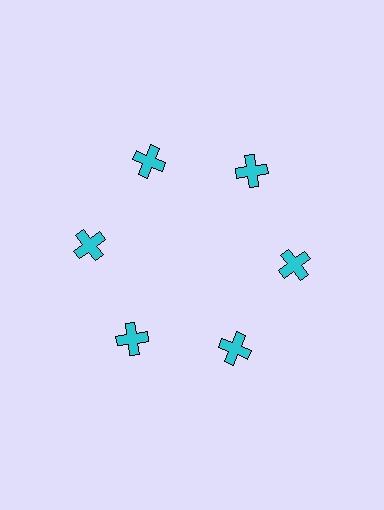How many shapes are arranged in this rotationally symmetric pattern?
There are 6 shapes, arranged in 6 groups of 1.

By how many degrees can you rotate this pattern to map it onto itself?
The pattern maps onto itself every 60 degrees of rotation.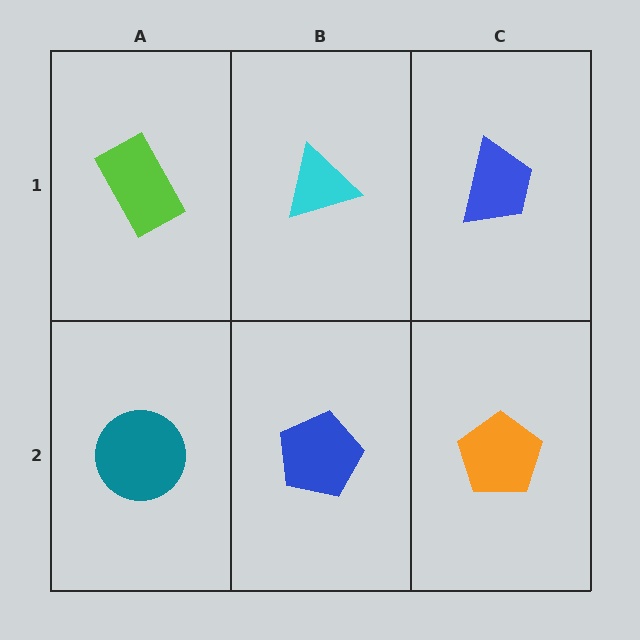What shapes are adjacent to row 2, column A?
A lime rectangle (row 1, column A), a blue pentagon (row 2, column B).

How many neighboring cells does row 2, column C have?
2.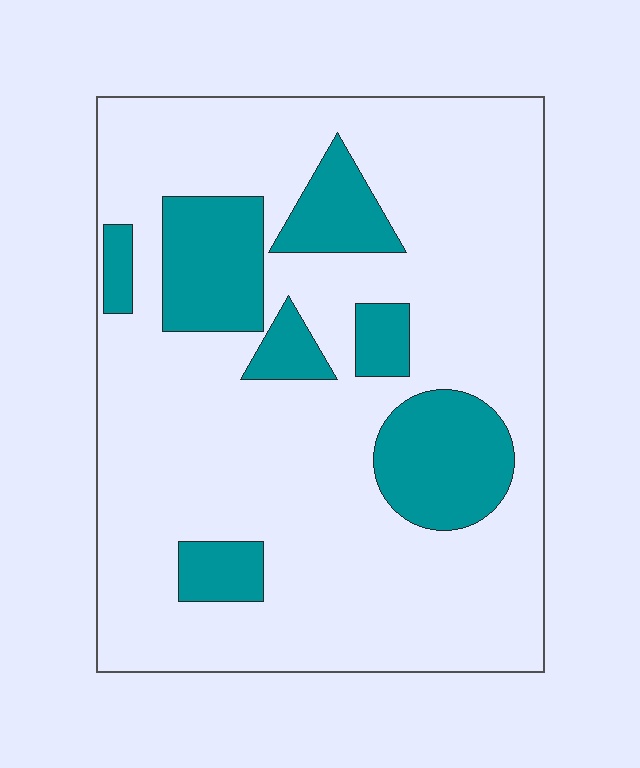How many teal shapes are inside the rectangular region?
7.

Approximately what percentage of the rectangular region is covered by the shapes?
Approximately 20%.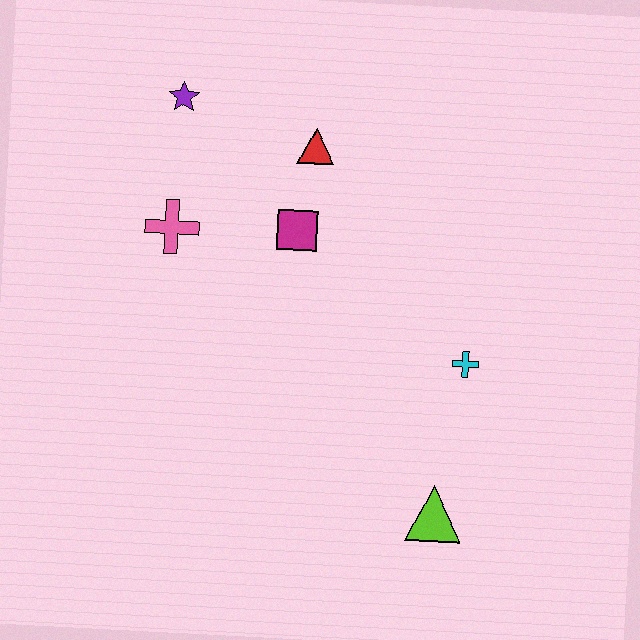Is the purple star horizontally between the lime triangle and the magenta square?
No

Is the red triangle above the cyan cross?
Yes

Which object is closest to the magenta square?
The red triangle is closest to the magenta square.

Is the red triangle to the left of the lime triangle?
Yes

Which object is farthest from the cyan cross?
The purple star is farthest from the cyan cross.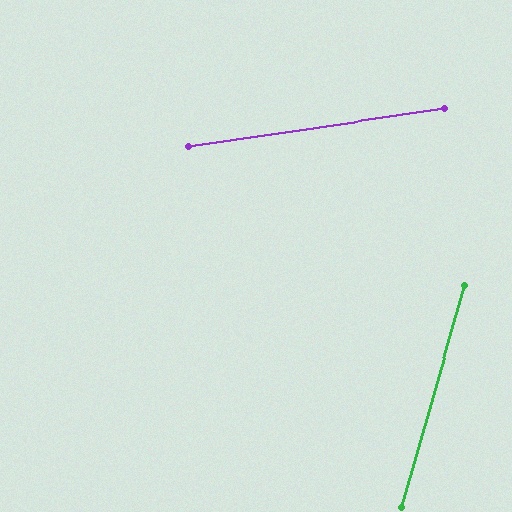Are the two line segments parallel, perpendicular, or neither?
Neither parallel nor perpendicular — they differ by about 66°.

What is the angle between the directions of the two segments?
Approximately 66 degrees.